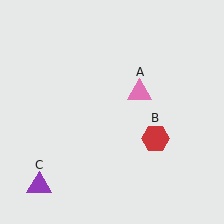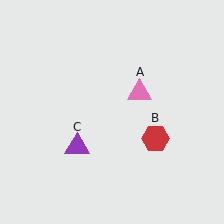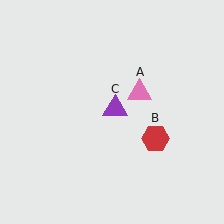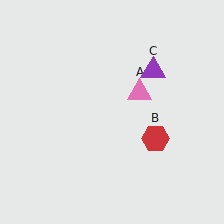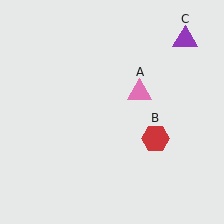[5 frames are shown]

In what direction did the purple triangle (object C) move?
The purple triangle (object C) moved up and to the right.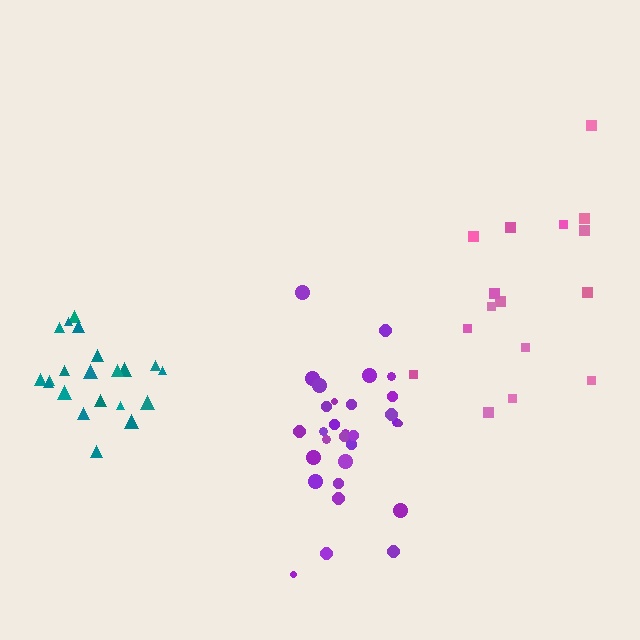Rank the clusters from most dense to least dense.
purple, teal, pink.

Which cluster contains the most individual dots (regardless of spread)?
Purple (30).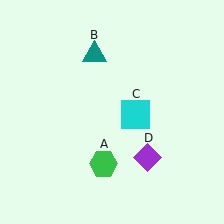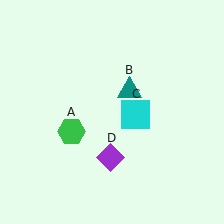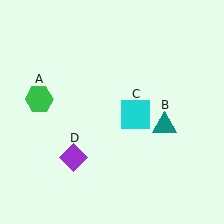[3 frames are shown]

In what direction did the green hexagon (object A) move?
The green hexagon (object A) moved up and to the left.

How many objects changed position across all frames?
3 objects changed position: green hexagon (object A), teal triangle (object B), purple diamond (object D).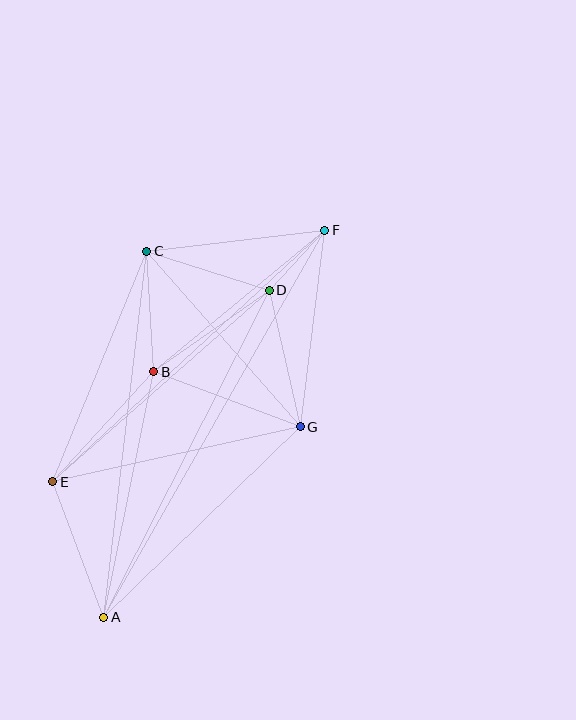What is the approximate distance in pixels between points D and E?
The distance between D and E is approximately 289 pixels.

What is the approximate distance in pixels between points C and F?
The distance between C and F is approximately 179 pixels.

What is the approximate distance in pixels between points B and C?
The distance between B and C is approximately 121 pixels.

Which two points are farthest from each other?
Points A and F are farthest from each other.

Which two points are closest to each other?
Points D and F are closest to each other.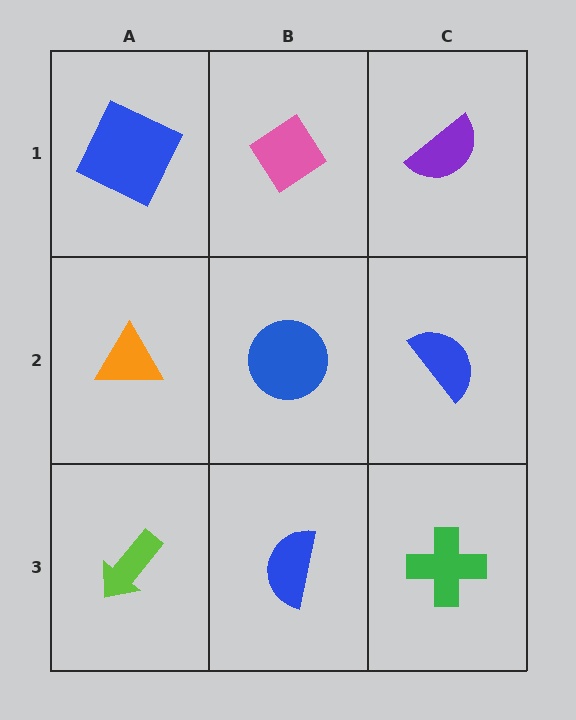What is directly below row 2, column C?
A green cross.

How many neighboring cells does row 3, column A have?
2.